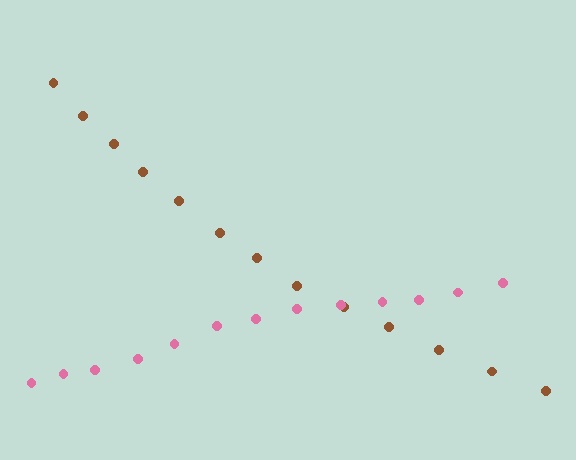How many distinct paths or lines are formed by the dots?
There are 2 distinct paths.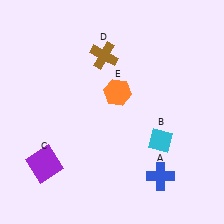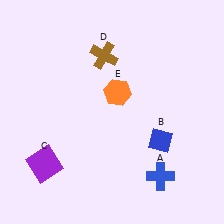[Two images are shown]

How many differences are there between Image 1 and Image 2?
There is 1 difference between the two images.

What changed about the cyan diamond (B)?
In Image 1, B is cyan. In Image 2, it changed to blue.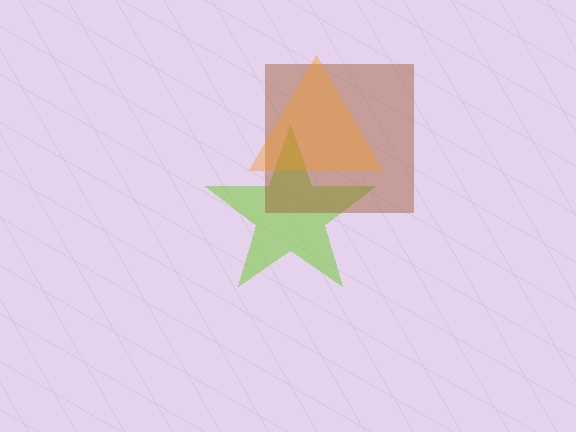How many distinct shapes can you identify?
There are 3 distinct shapes: a lime star, a brown square, an orange triangle.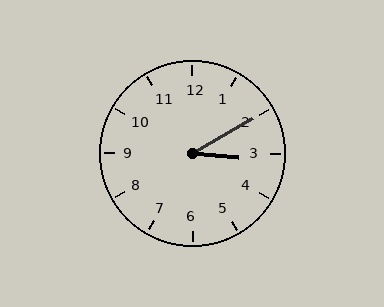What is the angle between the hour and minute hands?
Approximately 35 degrees.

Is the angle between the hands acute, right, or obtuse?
It is acute.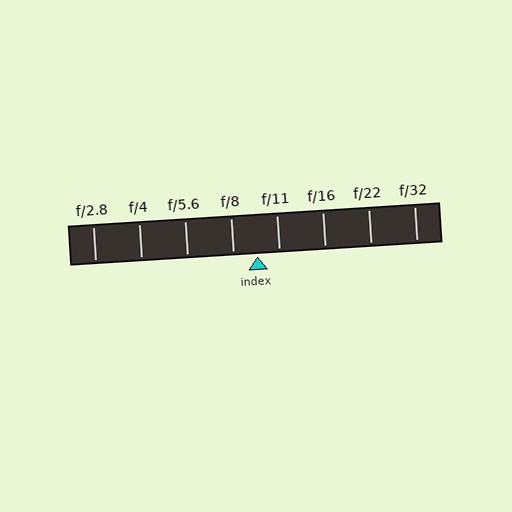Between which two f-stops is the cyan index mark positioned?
The index mark is between f/8 and f/11.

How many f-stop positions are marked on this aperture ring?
There are 8 f-stop positions marked.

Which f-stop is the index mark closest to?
The index mark is closest to f/11.